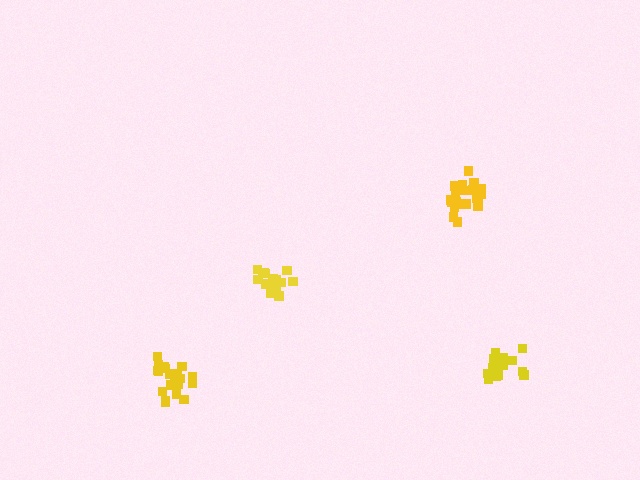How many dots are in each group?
Group 1: 21 dots, Group 2: 17 dots, Group 3: 18 dots, Group 4: 21 dots (77 total).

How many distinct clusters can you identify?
There are 4 distinct clusters.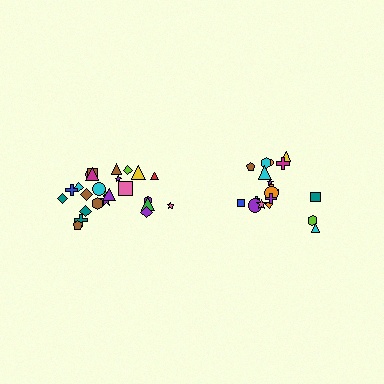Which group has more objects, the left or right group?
The left group.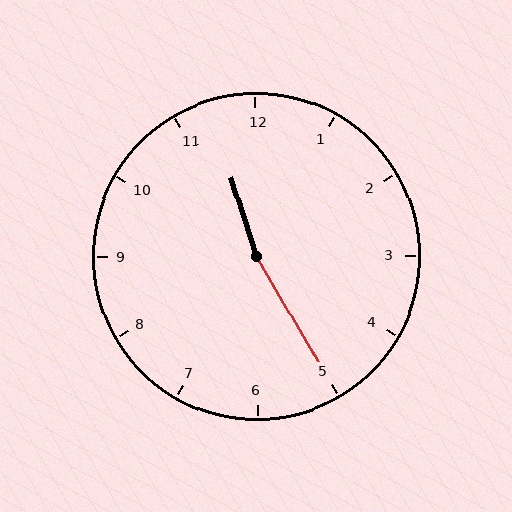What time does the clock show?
11:25.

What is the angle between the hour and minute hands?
Approximately 168 degrees.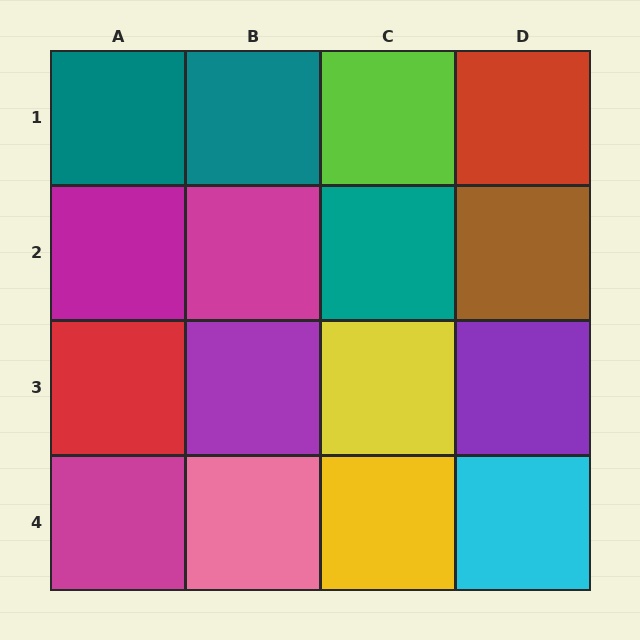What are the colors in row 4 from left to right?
Magenta, pink, yellow, cyan.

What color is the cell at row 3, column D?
Purple.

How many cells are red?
2 cells are red.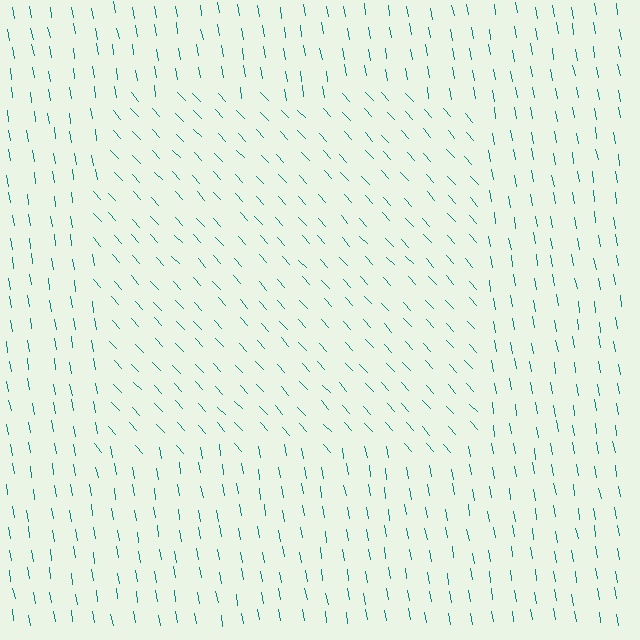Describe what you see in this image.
The image is filled with small teal line segments. A rectangle region in the image has lines oriented differently from the surrounding lines, creating a visible texture boundary.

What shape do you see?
I see a rectangle.